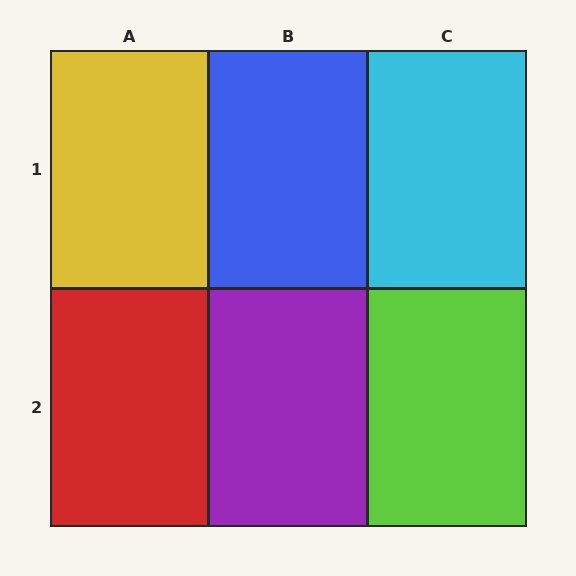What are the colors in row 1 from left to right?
Yellow, blue, cyan.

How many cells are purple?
1 cell is purple.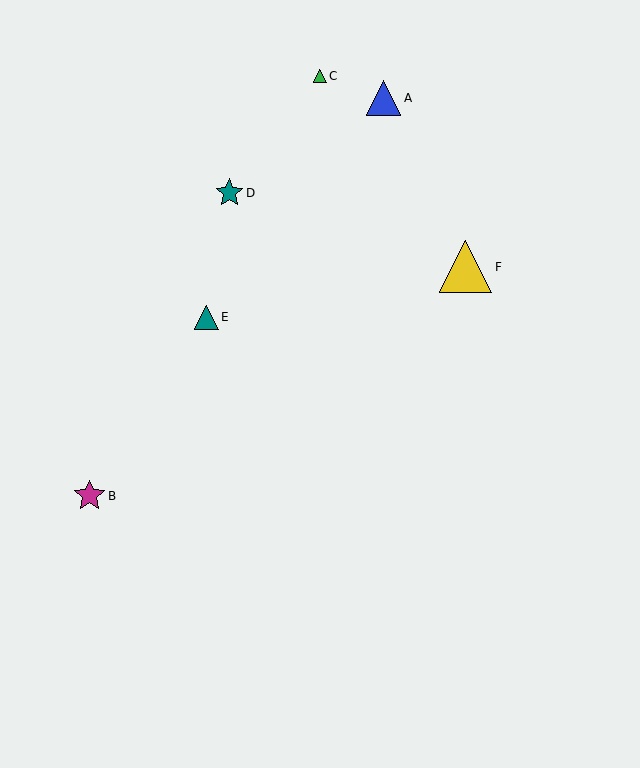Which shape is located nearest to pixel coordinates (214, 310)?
The teal triangle (labeled E) at (206, 317) is nearest to that location.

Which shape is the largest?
The yellow triangle (labeled F) is the largest.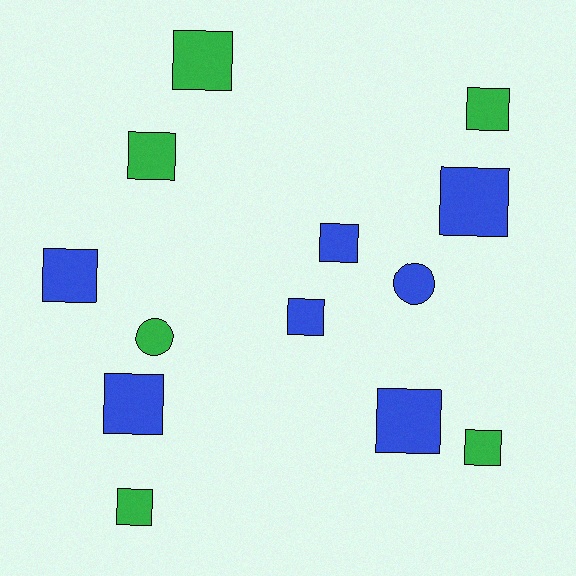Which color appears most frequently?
Blue, with 7 objects.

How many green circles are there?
There is 1 green circle.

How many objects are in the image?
There are 13 objects.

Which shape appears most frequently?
Square, with 11 objects.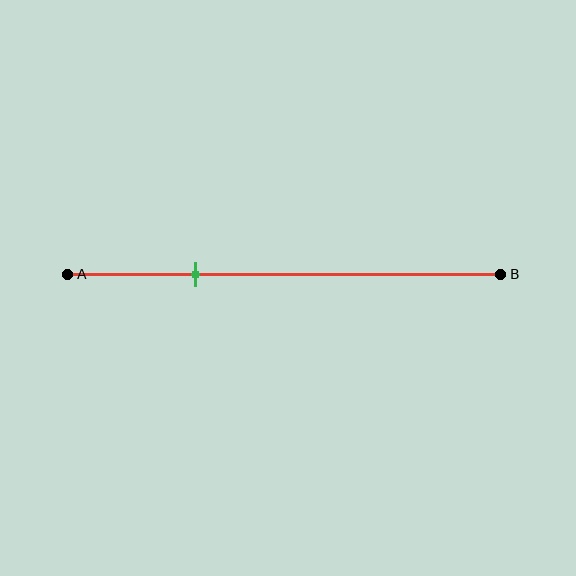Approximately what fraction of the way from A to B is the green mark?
The green mark is approximately 30% of the way from A to B.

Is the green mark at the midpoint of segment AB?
No, the mark is at about 30% from A, not at the 50% midpoint.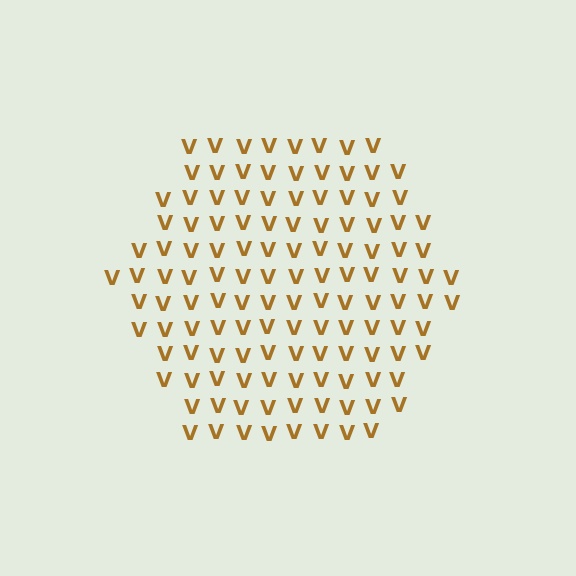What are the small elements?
The small elements are letter V's.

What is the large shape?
The large shape is a hexagon.